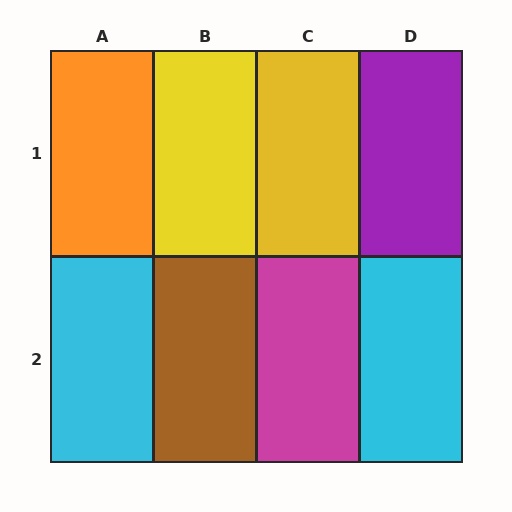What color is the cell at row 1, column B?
Yellow.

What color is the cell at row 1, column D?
Purple.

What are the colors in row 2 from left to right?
Cyan, brown, magenta, cyan.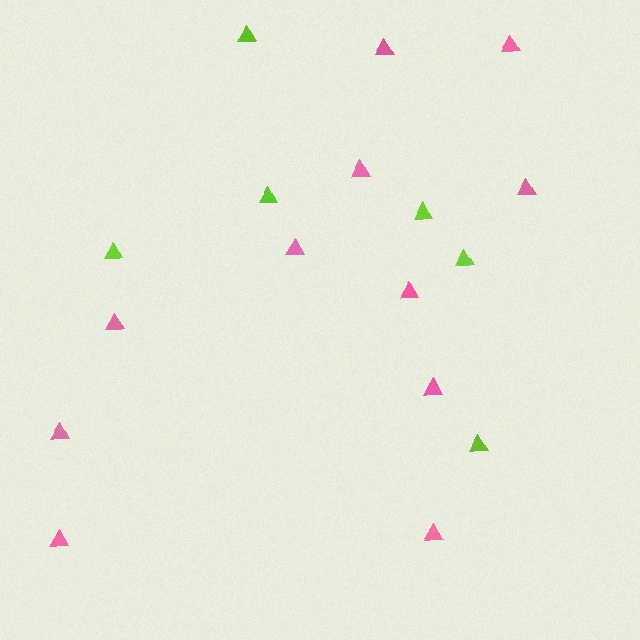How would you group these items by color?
There are 2 groups: one group of pink triangles (11) and one group of lime triangles (6).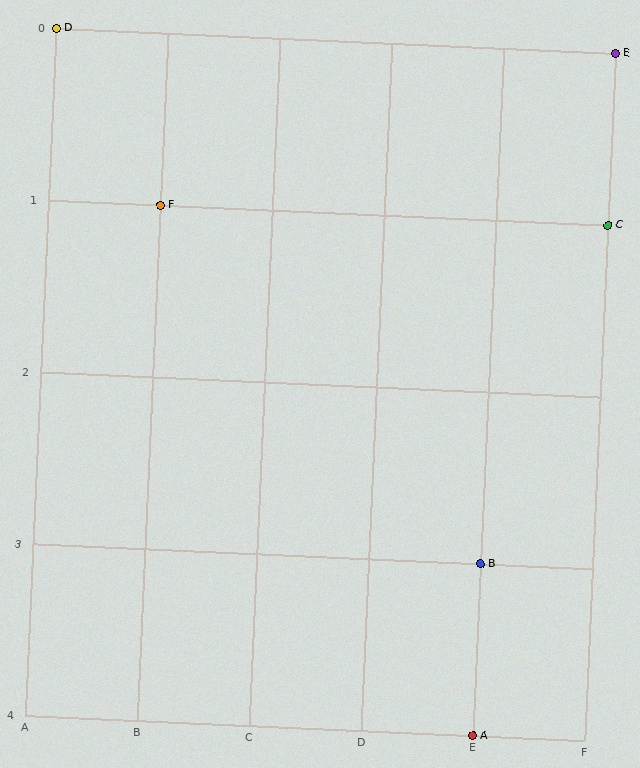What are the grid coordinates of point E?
Point E is at grid coordinates (F, 0).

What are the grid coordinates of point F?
Point F is at grid coordinates (B, 1).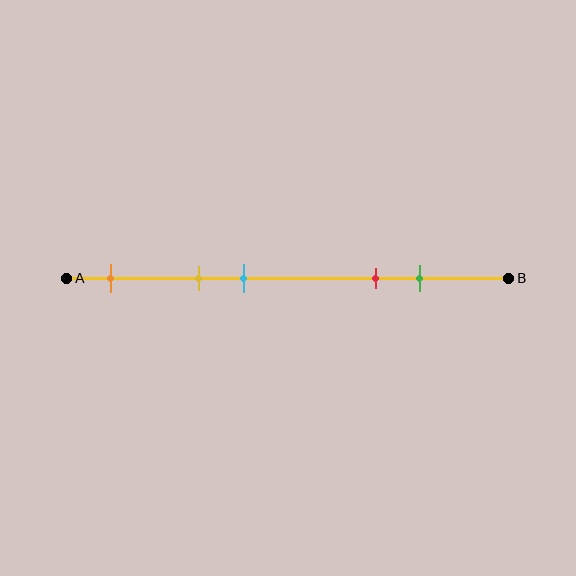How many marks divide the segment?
There are 5 marks dividing the segment.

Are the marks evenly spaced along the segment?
No, the marks are not evenly spaced.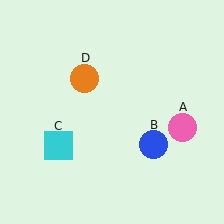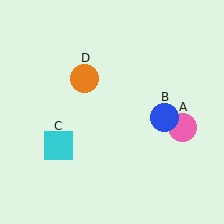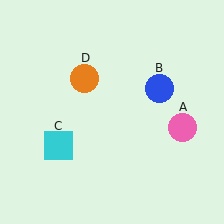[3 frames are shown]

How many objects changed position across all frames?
1 object changed position: blue circle (object B).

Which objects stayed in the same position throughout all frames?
Pink circle (object A) and cyan square (object C) and orange circle (object D) remained stationary.